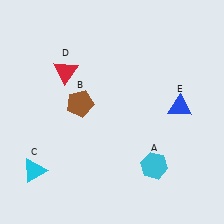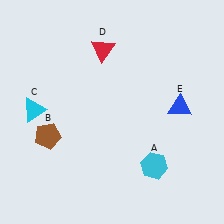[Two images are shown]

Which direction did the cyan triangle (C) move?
The cyan triangle (C) moved up.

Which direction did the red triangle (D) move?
The red triangle (D) moved right.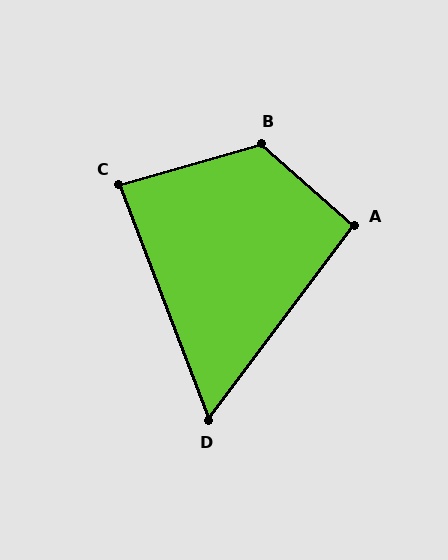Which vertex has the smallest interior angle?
D, at approximately 58 degrees.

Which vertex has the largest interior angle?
B, at approximately 122 degrees.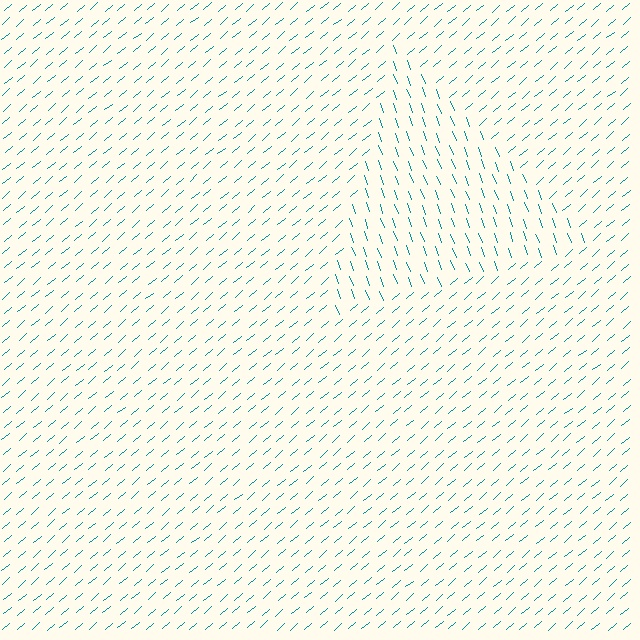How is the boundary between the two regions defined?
The boundary is defined purely by a change in line orientation (approximately 70 degrees difference). All lines are the same color and thickness.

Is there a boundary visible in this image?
Yes, there is a texture boundary formed by a change in line orientation.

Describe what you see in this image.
The image is filled with small teal line segments. A triangle region in the image has lines oriented differently from the surrounding lines, creating a visible texture boundary.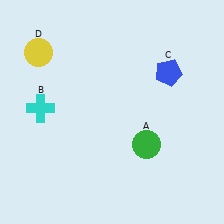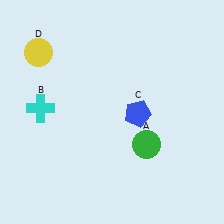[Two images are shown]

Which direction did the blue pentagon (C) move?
The blue pentagon (C) moved down.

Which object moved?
The blue pentagon (C) moved down.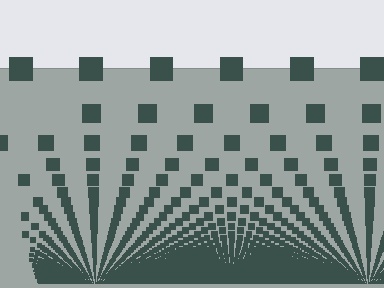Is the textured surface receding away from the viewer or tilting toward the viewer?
The surface appears to tilt toward the viewer. Texture elements get larger and sparser toward the top.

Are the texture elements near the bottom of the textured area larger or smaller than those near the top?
Smaller. The gradient is inverted — elements near the bottom are smaller and denser.